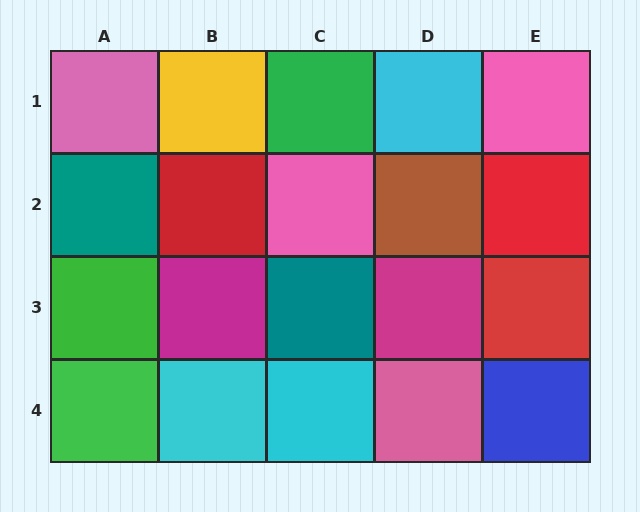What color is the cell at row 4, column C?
Cyan.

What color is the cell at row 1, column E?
Pink.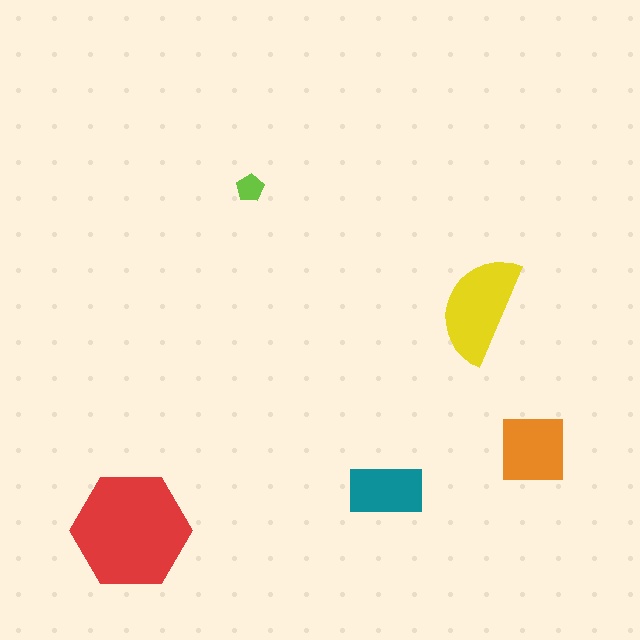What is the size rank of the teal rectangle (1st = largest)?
4th.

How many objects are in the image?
There are 5 objects in the image.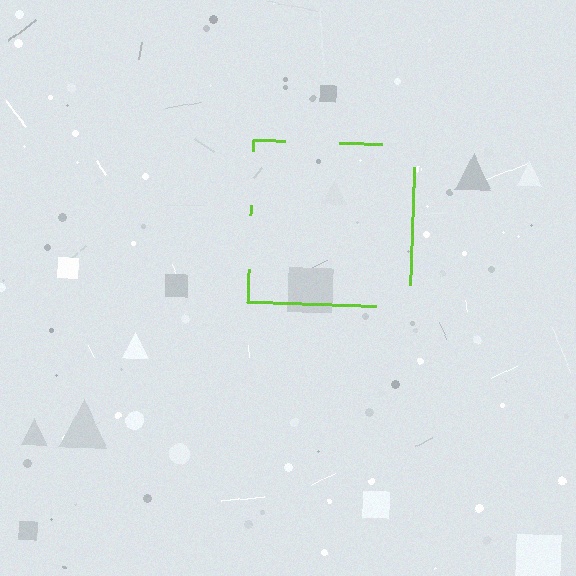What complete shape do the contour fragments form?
The contour fragments form a square.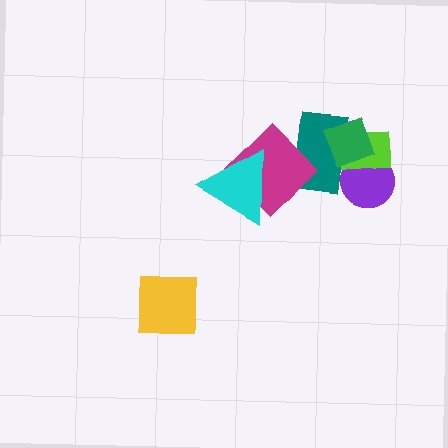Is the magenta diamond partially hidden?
Yes, it is partially covered by another shape.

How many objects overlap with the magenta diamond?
2 objects overlap with the magenta diamond.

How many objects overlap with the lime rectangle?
3 objects overlap with the lime rectangle.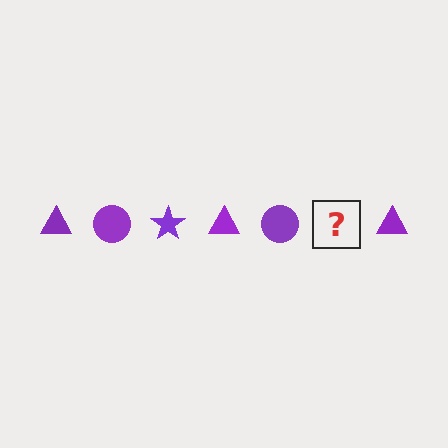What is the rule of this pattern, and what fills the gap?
The rule is that the pattern cycles through triangle, circle, star shapes in purple. The gap should be filled with a purple star.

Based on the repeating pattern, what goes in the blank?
The blank should be a purple star.